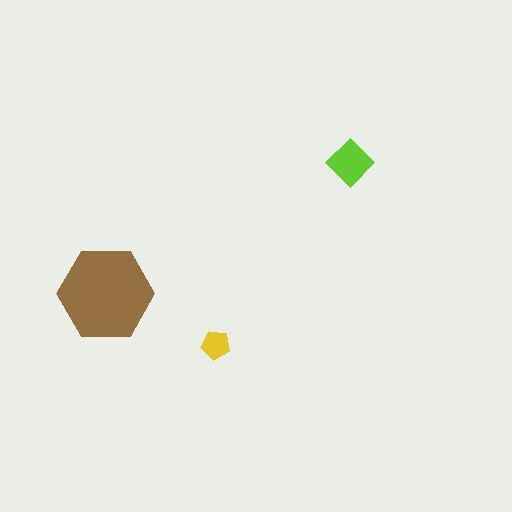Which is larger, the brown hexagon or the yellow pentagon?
The brown hexagon.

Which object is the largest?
The brown hexagon.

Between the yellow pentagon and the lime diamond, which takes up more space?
The lime diamond.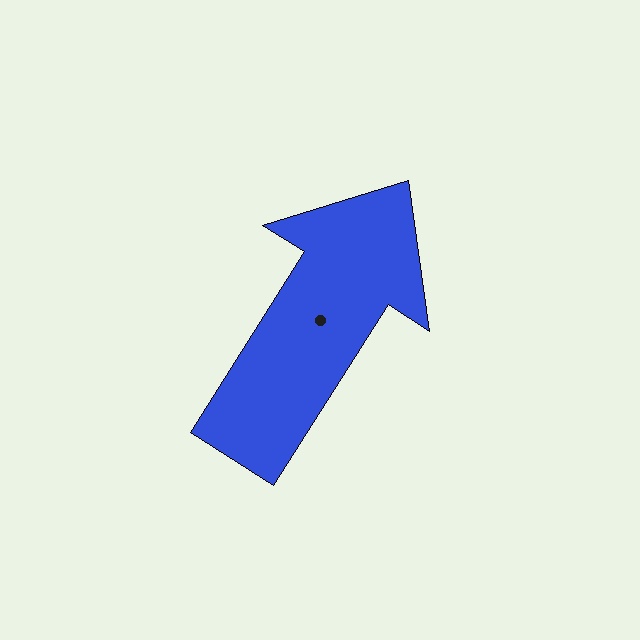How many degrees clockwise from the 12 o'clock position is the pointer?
Approximately 32 degrees.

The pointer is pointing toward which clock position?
Roughly 1 o'clock.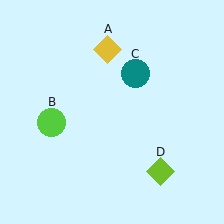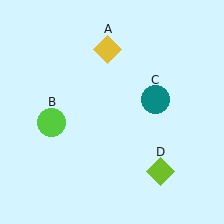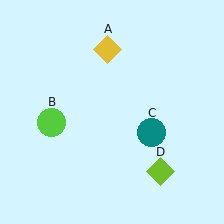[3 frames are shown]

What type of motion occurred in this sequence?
The teal circle (object C) rotated clockwise around the center of the scene.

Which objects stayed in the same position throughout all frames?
Yellow diamond (object A) and lime circle (object B) and lime diamond (object D) remained stationary.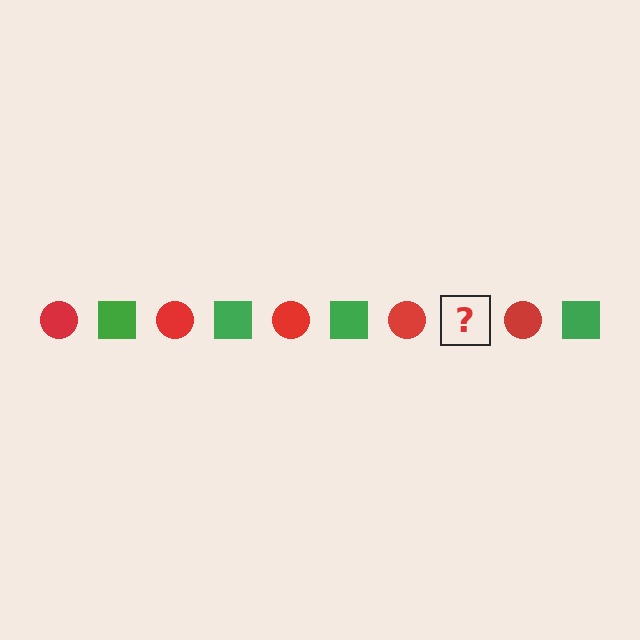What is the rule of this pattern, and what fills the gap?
The rule is that the pattern alternates between red circle and green square. The gap should be filled with a green square.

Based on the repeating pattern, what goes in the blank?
The blank should be a green square.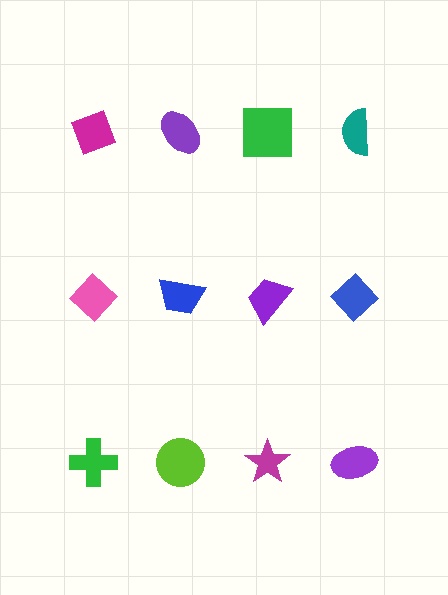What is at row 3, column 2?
A lime circle.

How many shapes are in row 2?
4 shapes.